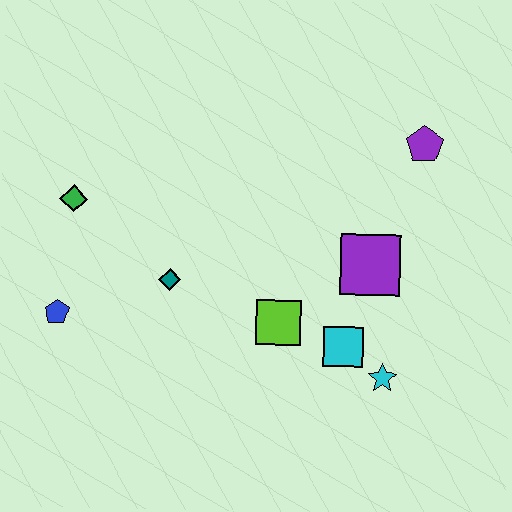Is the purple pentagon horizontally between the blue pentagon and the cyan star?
No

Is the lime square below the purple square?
Yes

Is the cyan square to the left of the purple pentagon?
Yes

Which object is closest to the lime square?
The cyan square is closest to the lime square.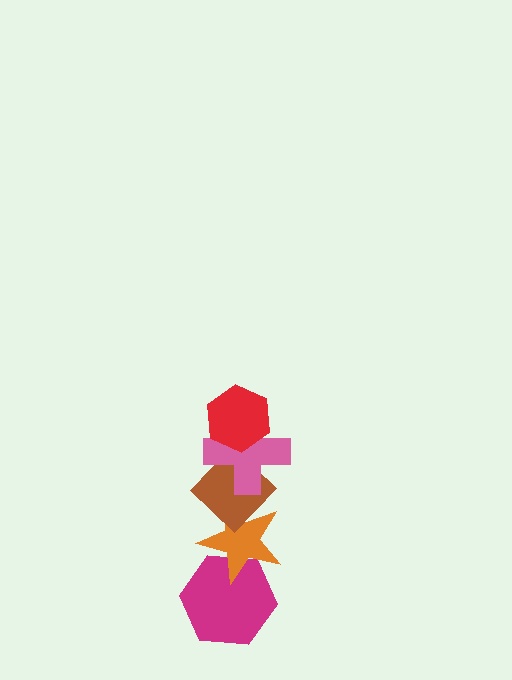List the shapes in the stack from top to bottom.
From top to bottom: the red hexagon, the pink cross, the brown diamond, the orange star, the magenta hexagon.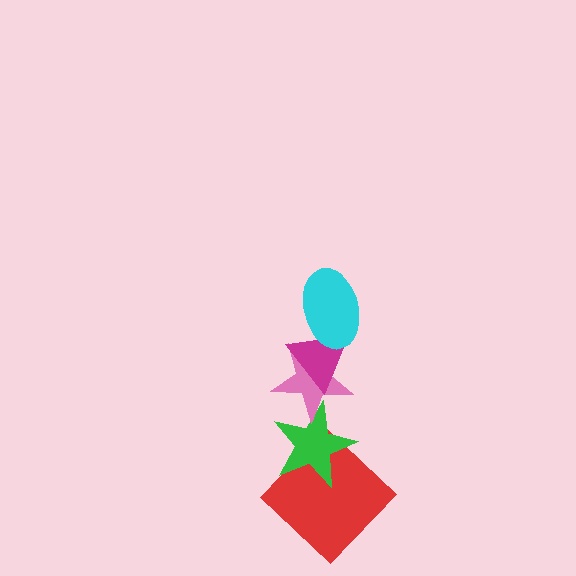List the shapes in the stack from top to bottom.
From top to bottom: the cyan ellipse, the magenta triangle, the pink star, the green star, the red diamond.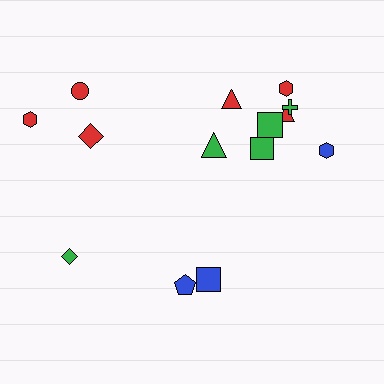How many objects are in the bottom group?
There are 3 objects.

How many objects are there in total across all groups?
There are 14 objects.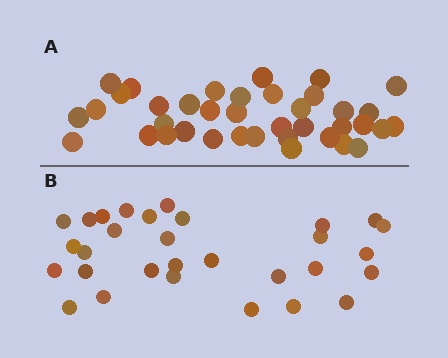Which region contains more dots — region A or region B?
Region A (the top region) has more dots.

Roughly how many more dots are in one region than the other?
Region A has roughly 8 or so more dots than region B.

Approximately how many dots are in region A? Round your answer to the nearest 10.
About 40 dots. (The exact count is 38, which rounds to 40.)